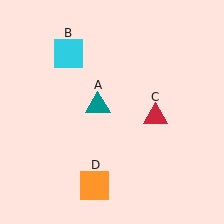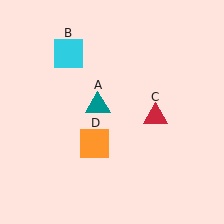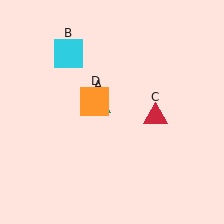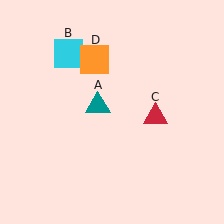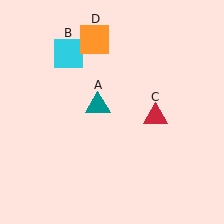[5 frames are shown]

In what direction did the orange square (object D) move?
The orange square (object D) moved up.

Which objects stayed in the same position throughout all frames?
Teal triangle (object A) and cyan square (object B) and red triangle (object C) remained stationary.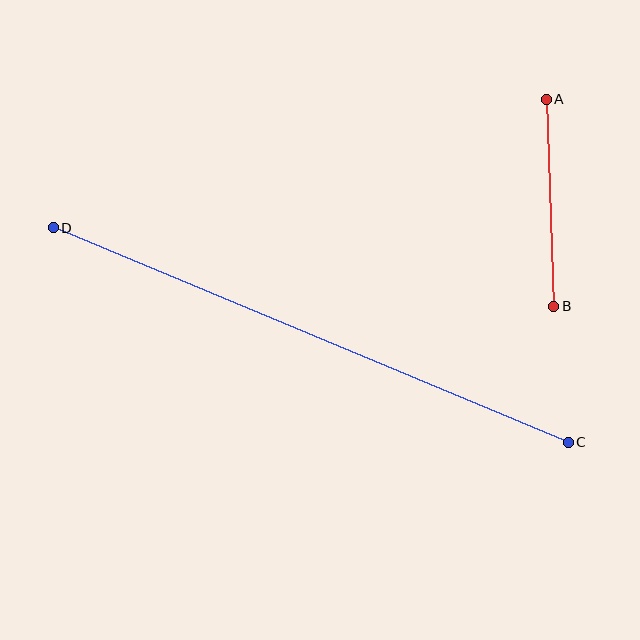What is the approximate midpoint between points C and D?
The midpoint is at approximately (311, 335) pixels.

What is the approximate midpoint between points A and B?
The midpoint is at approximately (550, 203) pixels.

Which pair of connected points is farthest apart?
Points C and D are farthest apart.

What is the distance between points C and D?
The distance is approximately 558 pixels.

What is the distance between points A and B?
The distance is approximately 207 pixels.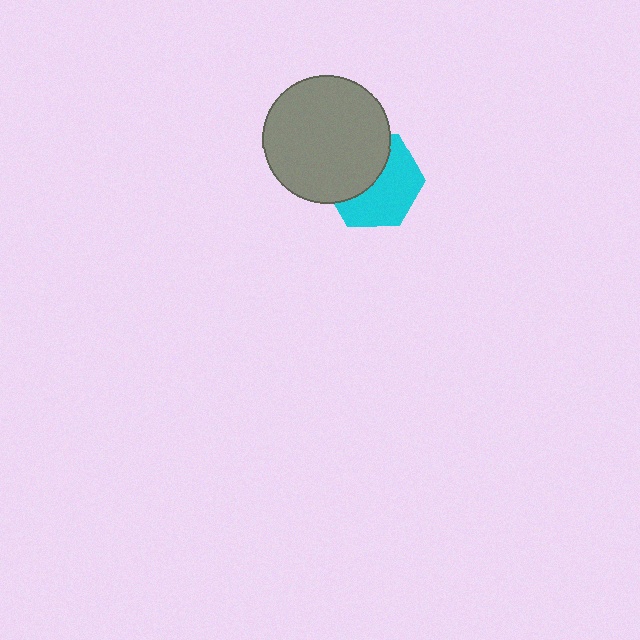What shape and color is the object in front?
The object in front is a gray circle.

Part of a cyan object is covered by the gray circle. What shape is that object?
It is a hexagon.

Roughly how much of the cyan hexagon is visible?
About half of it is visible (roughly 55%).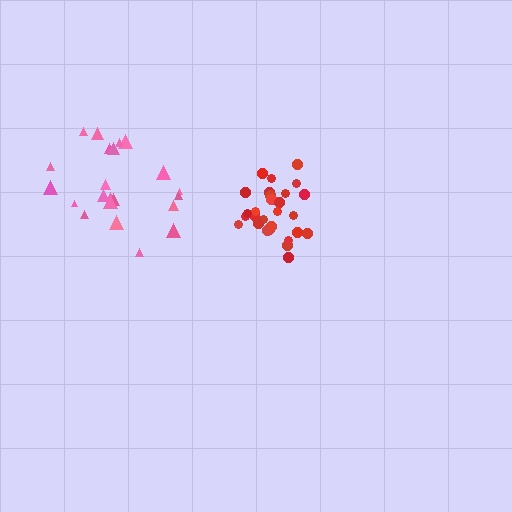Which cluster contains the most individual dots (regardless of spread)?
Red (28).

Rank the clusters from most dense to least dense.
red, pink.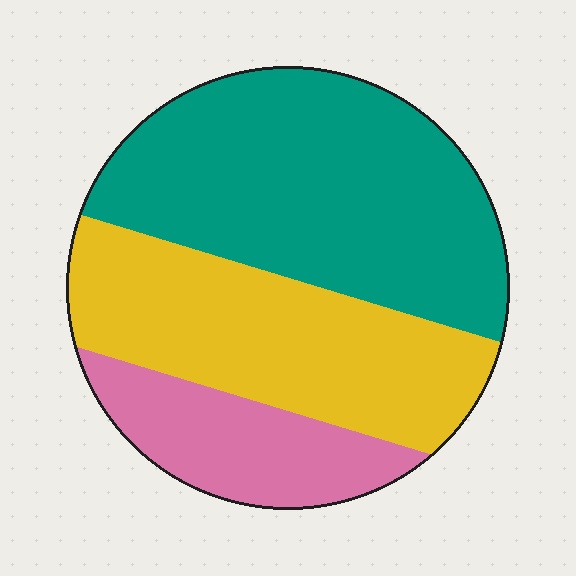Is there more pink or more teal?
Teal.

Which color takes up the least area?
Pink, at roughly 20%.